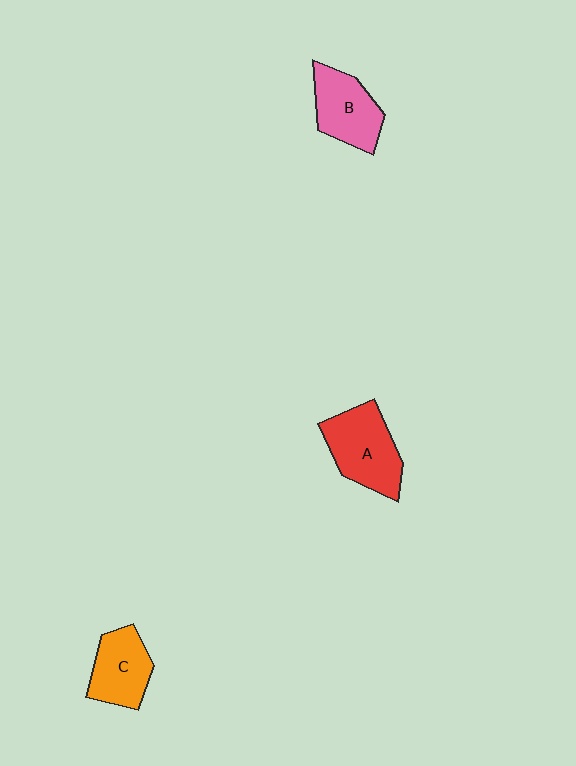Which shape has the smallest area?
Shape C (orange).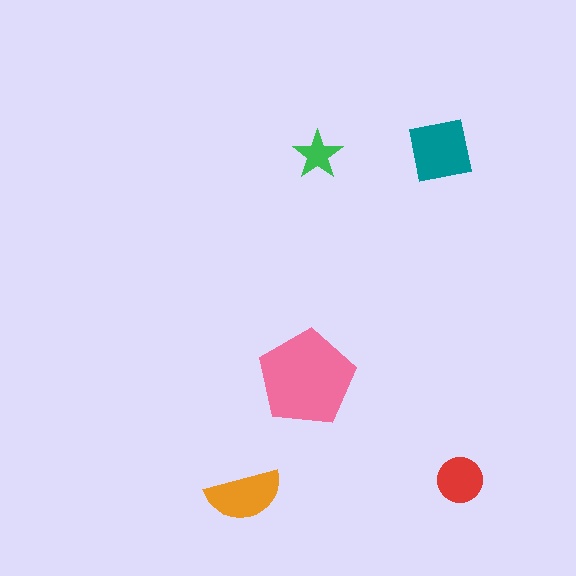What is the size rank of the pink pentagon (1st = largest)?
1st.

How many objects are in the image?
There are 5 objects in the image.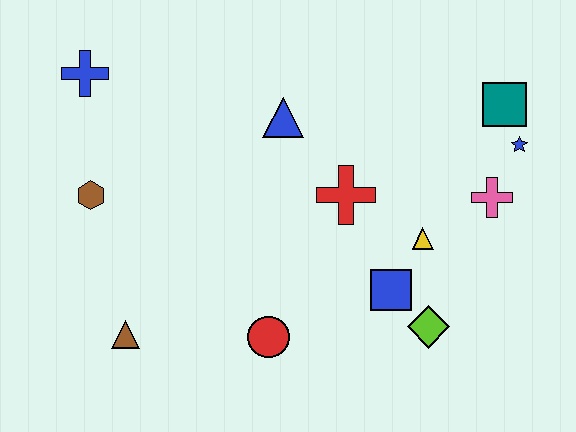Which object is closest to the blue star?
The teal square is closest to the blue star.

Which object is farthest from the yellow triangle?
The blue cross is farthest from the yellow triangle.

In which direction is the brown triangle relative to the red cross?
The brown triangle is to the left of the red cross.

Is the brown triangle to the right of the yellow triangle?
No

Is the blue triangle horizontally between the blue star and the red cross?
No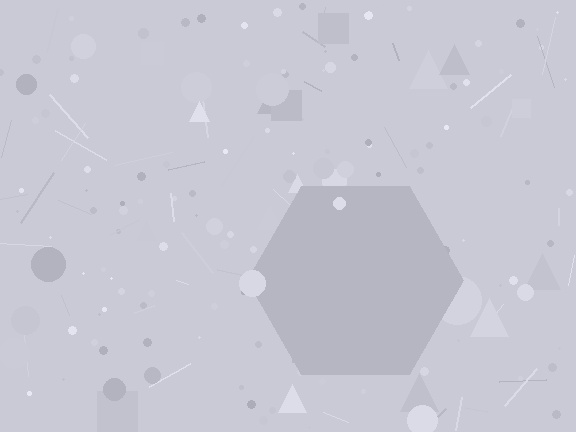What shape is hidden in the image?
A hexagon is hidden in the image.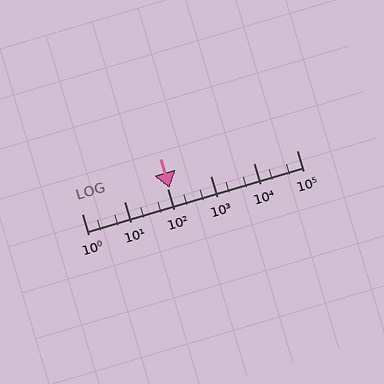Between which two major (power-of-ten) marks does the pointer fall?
The pointer is between 100 and 1000.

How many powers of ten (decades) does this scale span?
The scale spans 5 decades, from 1 to 100000.